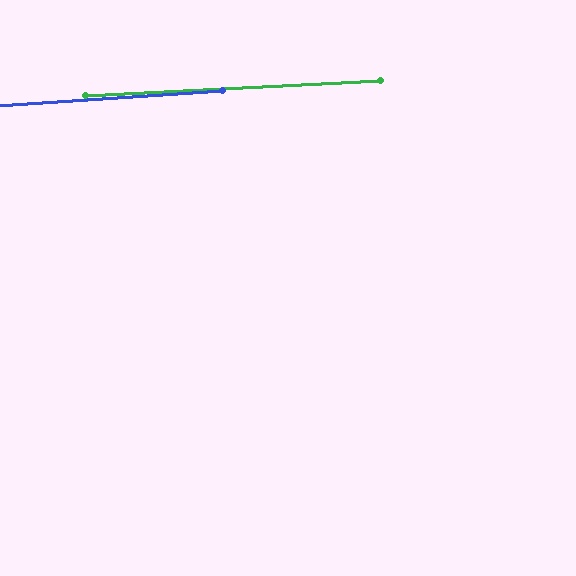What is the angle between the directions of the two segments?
Approximately 1 degree.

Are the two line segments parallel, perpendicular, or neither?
Parallel — their directions differ by only 0.9°.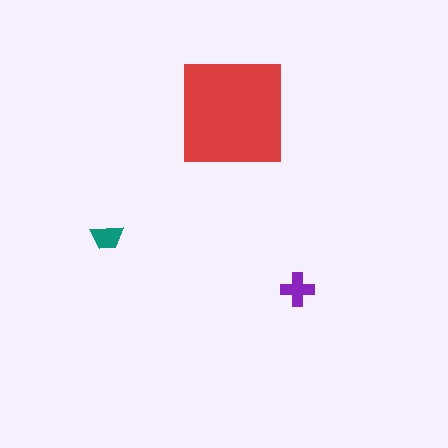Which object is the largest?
The red square.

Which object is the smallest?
The teal trapezoid.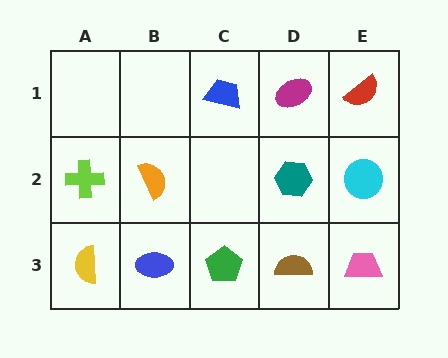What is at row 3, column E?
A pink trapezoid.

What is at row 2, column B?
An orange semicircle.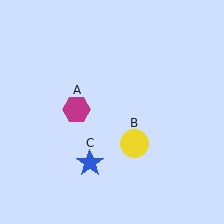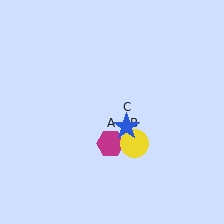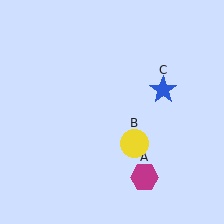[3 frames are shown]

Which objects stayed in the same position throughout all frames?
Yellow circle (object B) remained stationary.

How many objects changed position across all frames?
2 objects changed position: magenta hexagon (object A), blue star (object C).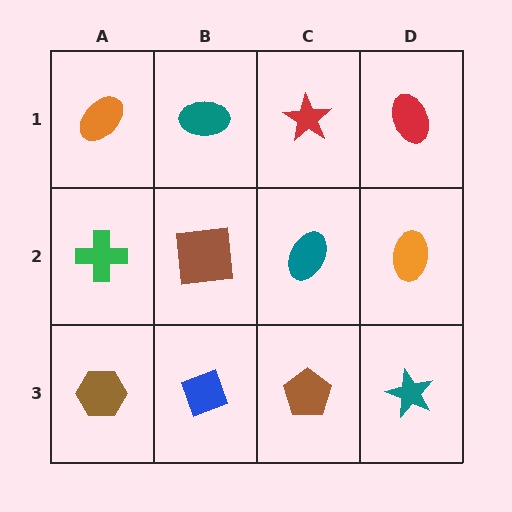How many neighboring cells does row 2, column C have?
4.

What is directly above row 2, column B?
A teal ellipse.